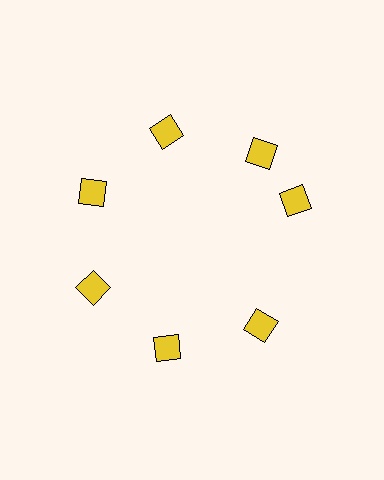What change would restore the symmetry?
The symmetry would be restored by rotating it back into even spacing with its neighbors so that all 7 diamonds sit at equal angles and equal distance from the center.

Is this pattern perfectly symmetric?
No. The 7 yellow diamonds are arranged in a ring, but one element near the 3 o'clock position is rotated out of alignment along the ring, breaking the 7-fold rotational symmetry.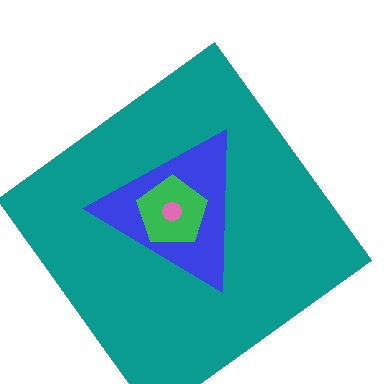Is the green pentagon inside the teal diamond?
Yes.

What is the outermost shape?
The teal diamond.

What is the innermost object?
The pink circle.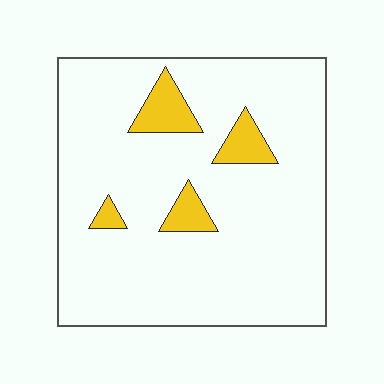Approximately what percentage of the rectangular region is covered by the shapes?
Approximately 10%.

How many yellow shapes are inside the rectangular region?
4.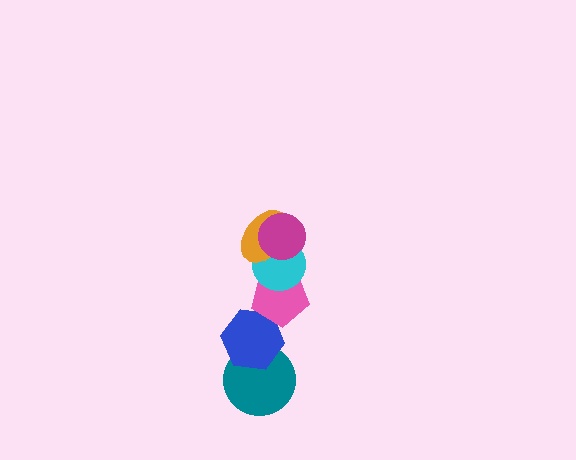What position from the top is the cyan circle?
The cyan circle is 3rd from the top.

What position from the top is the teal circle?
The teal circle is 6th from the top.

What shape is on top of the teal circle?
The blue hexagon is on top of the teal circle.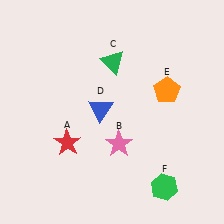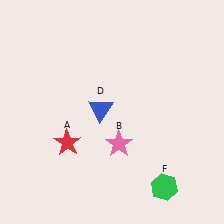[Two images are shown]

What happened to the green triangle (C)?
The green triangle (C) was removed in Image 2. It was in the top-right area of Image 1.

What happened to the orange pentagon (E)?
The orange pentagon (E) was removed in Image 2. It was in the top-right area of Image 1.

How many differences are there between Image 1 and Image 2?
There are 2 differences between the two images.